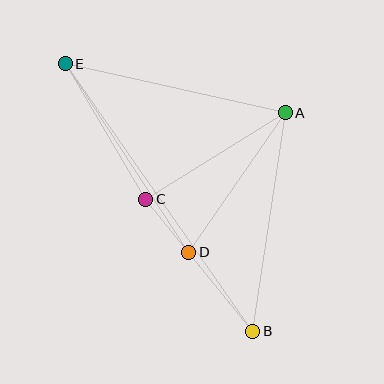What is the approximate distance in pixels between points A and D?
The distance between A and D is approximately 170 pixels.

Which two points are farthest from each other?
Points B and E are farthest from each other.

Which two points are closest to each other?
Points C and D are closest to each other.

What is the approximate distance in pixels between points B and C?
The distance between B and C is approximately 170 pixels.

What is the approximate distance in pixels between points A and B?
The distance between A and B is approximately 221 pixels.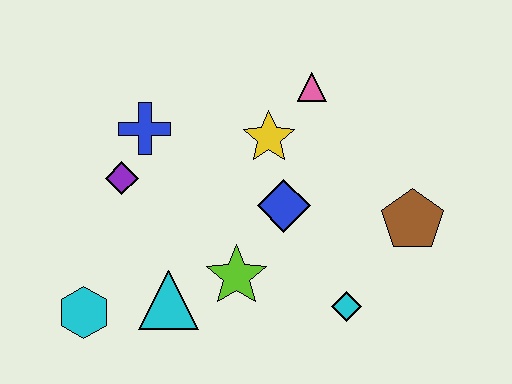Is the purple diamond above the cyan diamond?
Yes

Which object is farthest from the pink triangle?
The cyan hexagon is farthest from the pink triangle.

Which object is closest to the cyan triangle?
The lime star is closest to the cyan triangle.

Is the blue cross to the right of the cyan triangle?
No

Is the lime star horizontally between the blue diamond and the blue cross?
Yes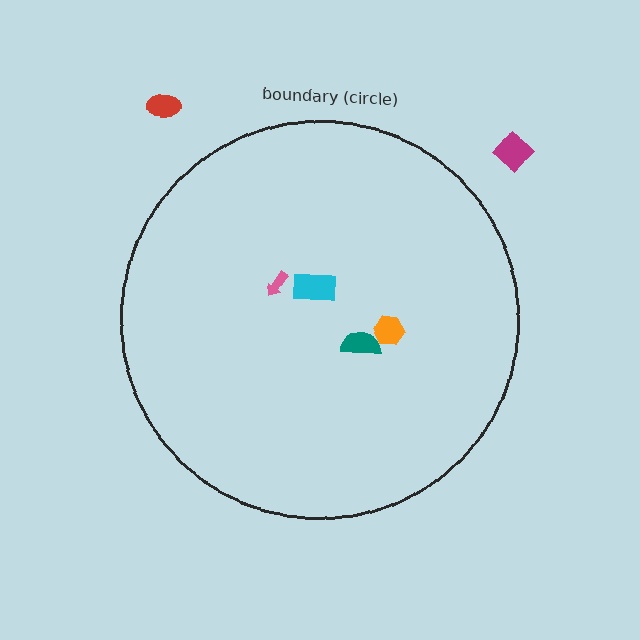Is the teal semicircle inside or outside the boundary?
Inside.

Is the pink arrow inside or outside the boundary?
Inside.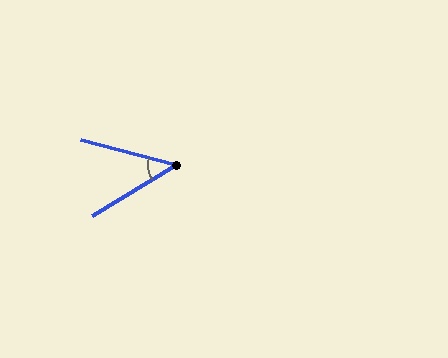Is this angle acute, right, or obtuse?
It is acute.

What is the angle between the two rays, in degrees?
Approximately 46 degrees.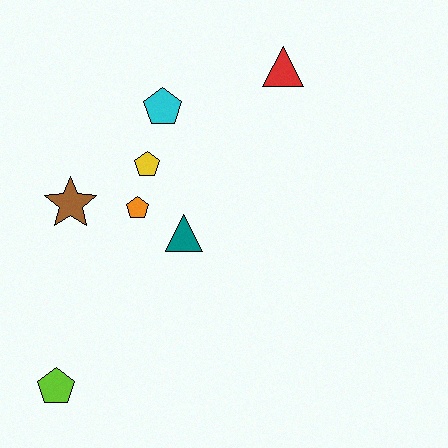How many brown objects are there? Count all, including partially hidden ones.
There is 1 brown object.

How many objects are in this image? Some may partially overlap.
There are 7 objects.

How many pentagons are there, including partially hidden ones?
There are 4 pentagons.